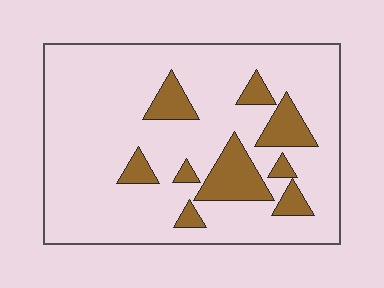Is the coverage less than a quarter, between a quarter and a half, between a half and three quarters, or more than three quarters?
Less than a quarter.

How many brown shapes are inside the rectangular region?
9.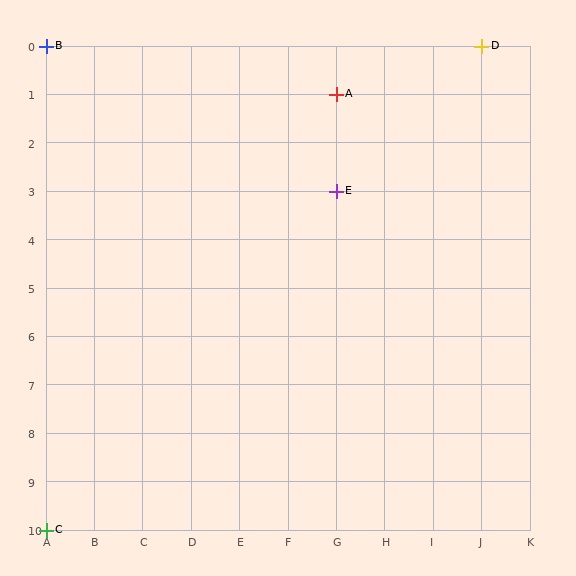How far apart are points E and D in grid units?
Points E and D are 3 columns and 3 rows apart (about 4.2 grid units diagonally).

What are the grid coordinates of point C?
Point C is at grid coordinates (A, 10).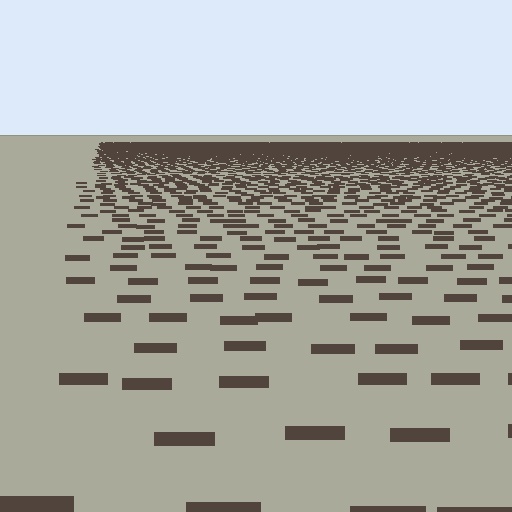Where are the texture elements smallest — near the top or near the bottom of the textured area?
Near the top.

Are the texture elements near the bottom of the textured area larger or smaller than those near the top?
Larger. Near the bottom, elements are closer to the viewer and appear at a bigger on-screen size.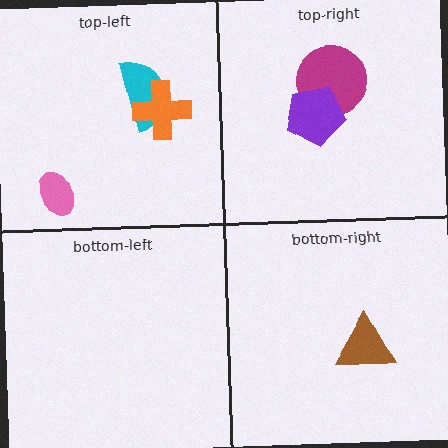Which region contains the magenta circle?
The top-right region.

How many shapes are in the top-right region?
2.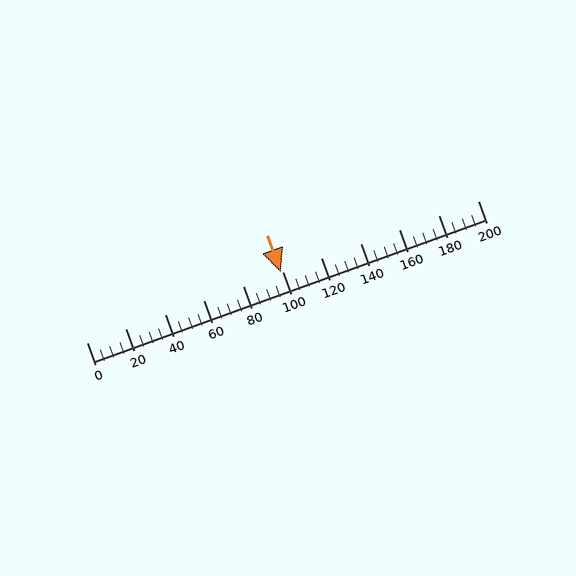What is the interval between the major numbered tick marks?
The major tick marks are spaced 20 units apart.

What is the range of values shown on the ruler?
The ruler shows values from 0 to 200.